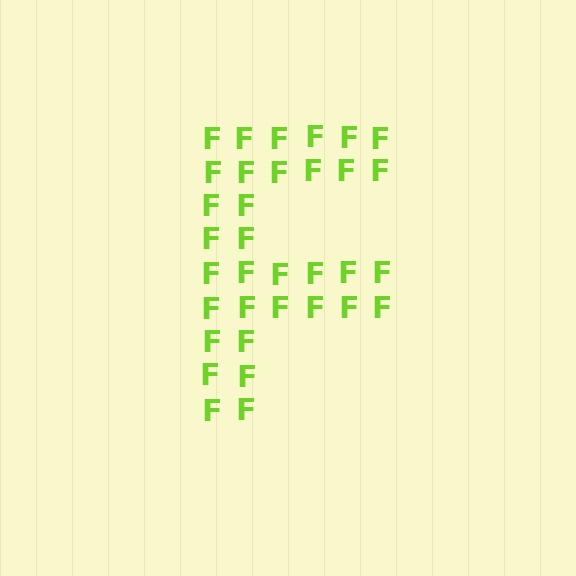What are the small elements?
The small elements are letter F's.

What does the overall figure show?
The overall figure shows the letter F.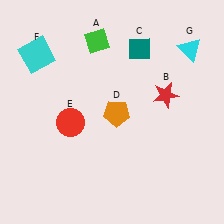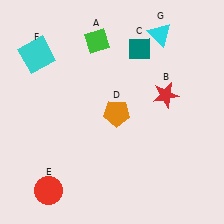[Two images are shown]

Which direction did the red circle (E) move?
The red circle (E) moved down.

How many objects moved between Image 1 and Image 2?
2 objects moved between the two images.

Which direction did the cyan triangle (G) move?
The cyan triangle (G) moved left.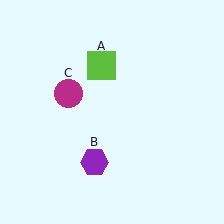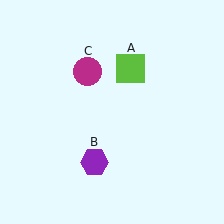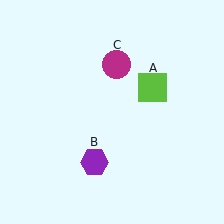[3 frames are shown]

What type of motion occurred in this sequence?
The lime square (object A), magenta circle (object C) rotated clockwise around the center of the scene.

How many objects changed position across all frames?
2 objects changed position: lime square (object A), magenta circle (object C).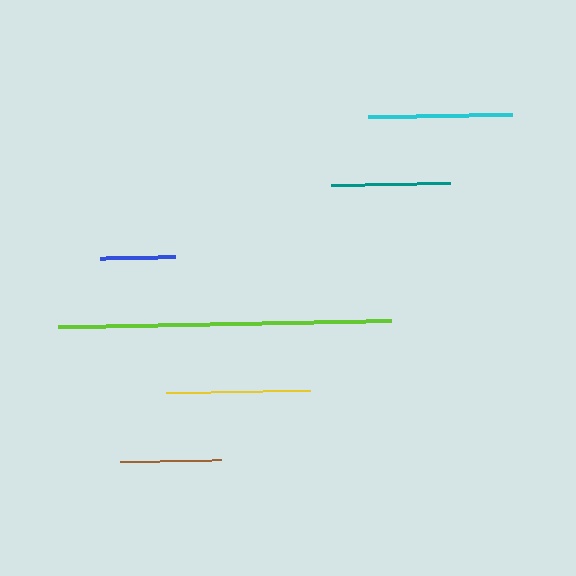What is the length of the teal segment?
The teal segment is approximately 119 pixels long.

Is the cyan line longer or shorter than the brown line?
The cyan line is longer than the brown line.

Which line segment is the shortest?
The blue line is the shortest at approximately 75 pixels.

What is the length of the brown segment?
The brown segment is approximately 102 pixels long.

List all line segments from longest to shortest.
From longest to shortest: lime, yellow, cyan, teal, brown, blue.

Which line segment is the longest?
The lime line is the longest at approximately 333 pixels.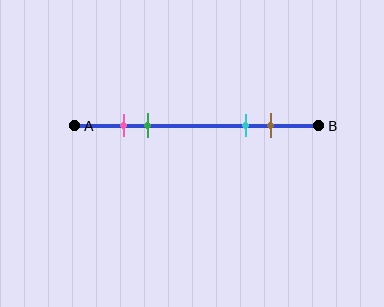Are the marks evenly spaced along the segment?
No, the marks are not evenly spaced.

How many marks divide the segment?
There are 4 marks dividing the segment.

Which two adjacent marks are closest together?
The pink and green marks are the closest adjacent pair.